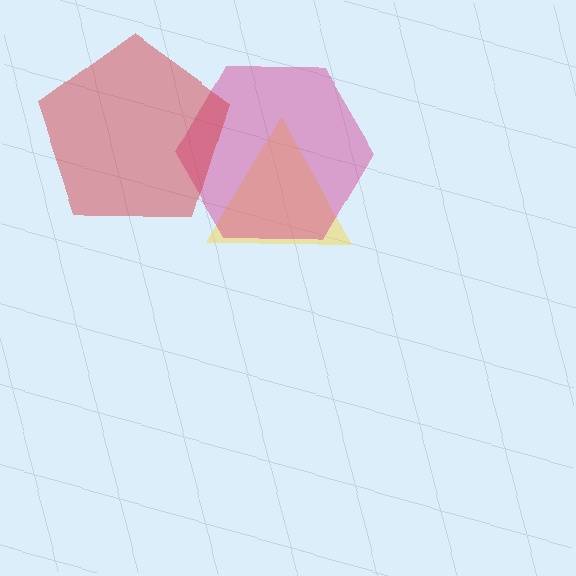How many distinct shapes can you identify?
There are 3 distinct shapes: a yellow triangle, a magenta hexagon, a red pentagon.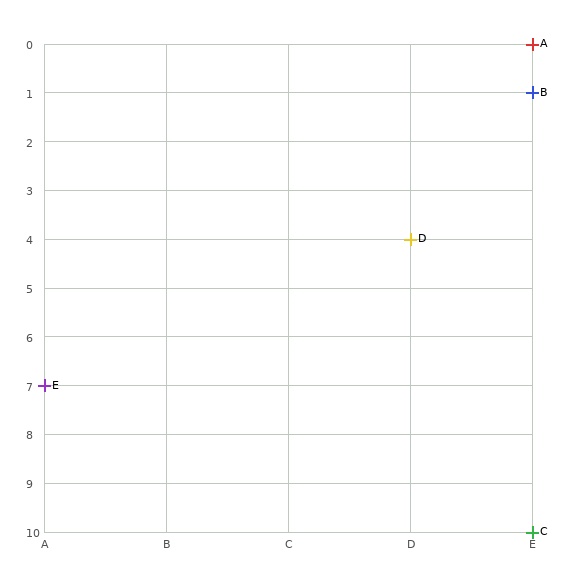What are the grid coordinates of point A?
Point A is at grid coordinates (E, 0).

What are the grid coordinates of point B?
Point B is at grid coordinates (E, 1).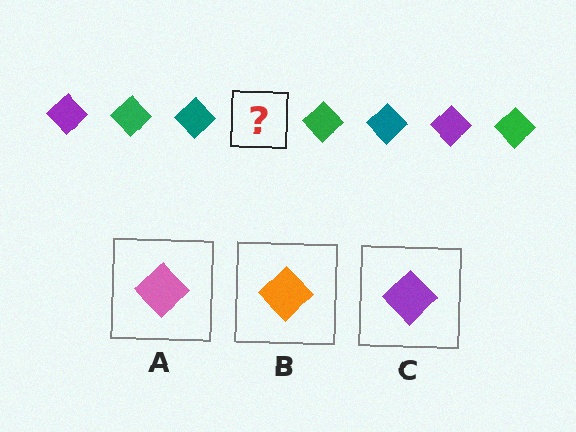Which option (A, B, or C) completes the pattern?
C.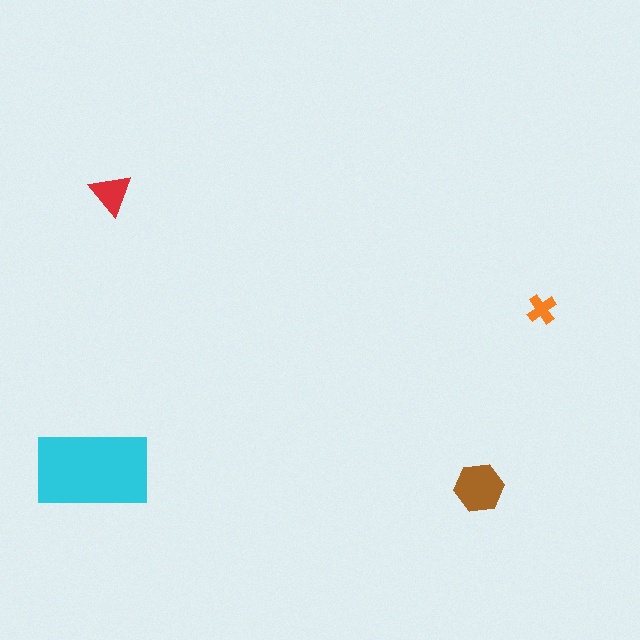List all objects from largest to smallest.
The cyan rectangle, the brown hexagon, the red triangle, the orange cross.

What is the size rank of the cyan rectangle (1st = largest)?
1st.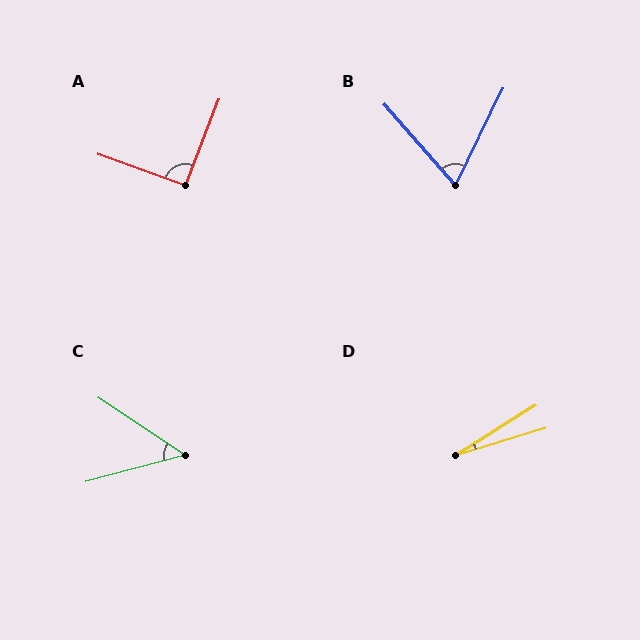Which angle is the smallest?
D, at approximately 15 degrees.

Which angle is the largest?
A, at approximately 91 degrees.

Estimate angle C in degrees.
Approximately 49 degrees.